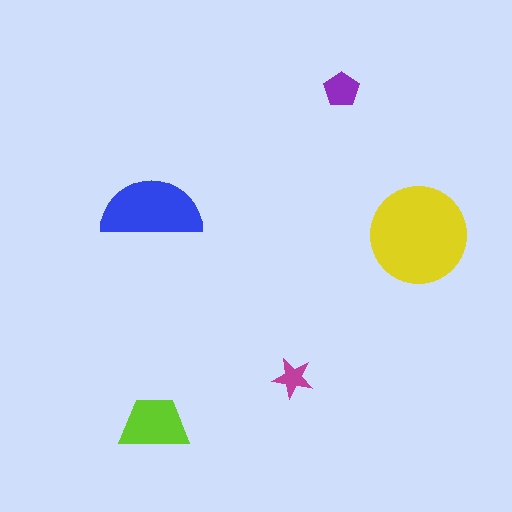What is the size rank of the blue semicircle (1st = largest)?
2nd.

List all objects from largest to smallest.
The yellow circle, the blue semicircle, the lime trapezoid, the purple pentagon, the magenta star.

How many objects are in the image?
There are 5 objects in the image.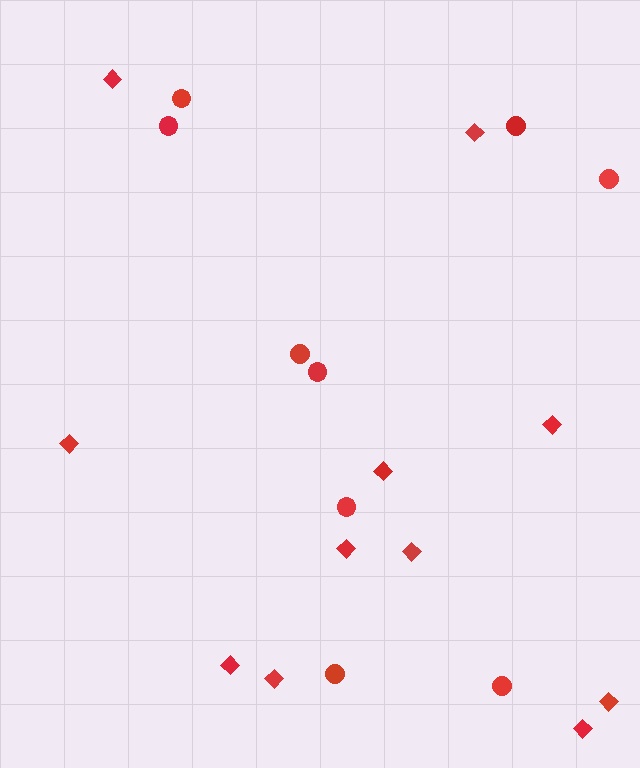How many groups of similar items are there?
There are 2 groups: one group of diamonds (11) and one group of circles (9).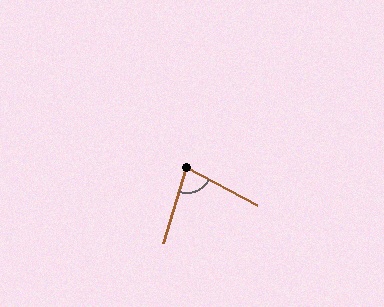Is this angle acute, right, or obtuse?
It is acute.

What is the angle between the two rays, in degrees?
Approximately 79 degrees.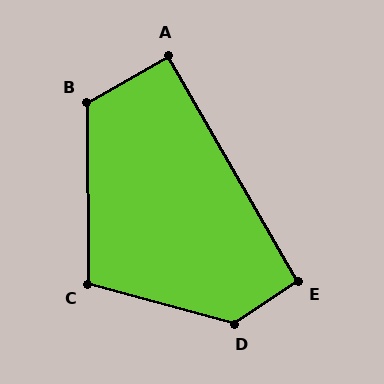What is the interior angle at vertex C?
Approximately 106 degrees (obtuse).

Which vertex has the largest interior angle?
D, at approximately 131 degrees.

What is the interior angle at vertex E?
Approximately 94 degrees (approximately right).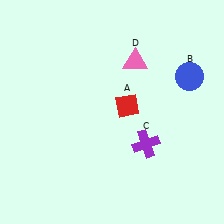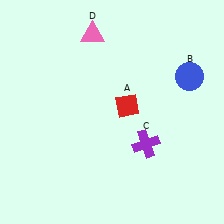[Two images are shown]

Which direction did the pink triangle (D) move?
The pink triangle (D) moved left.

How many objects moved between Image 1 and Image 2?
1 object moved between the two images.